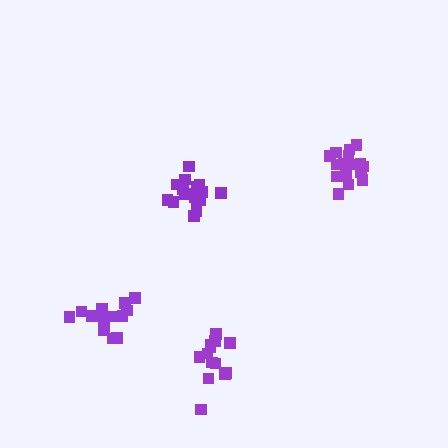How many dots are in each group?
Group 1: 14 dots, Group 2: 15 dots, Group 3: 16 dots, Group 4: 18 dots (63 total).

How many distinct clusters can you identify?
There are 4 distinct clusters.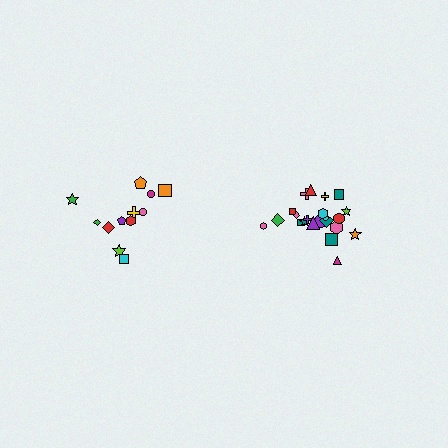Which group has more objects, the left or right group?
The right group.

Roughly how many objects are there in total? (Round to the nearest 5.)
Roughly 35 objects in total.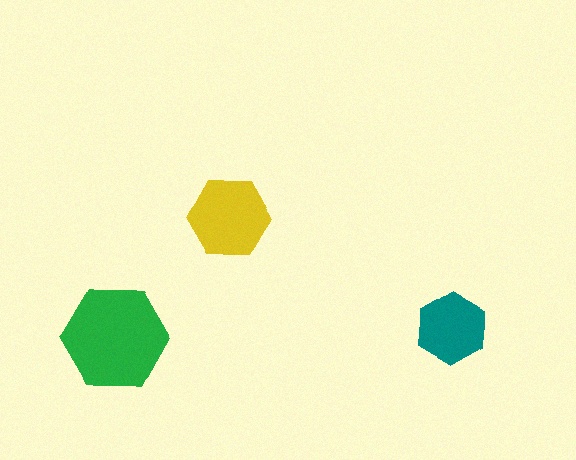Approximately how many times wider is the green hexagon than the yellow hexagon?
About 1.5 times wider.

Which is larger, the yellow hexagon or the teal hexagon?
The yellow one.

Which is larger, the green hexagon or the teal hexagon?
The green one.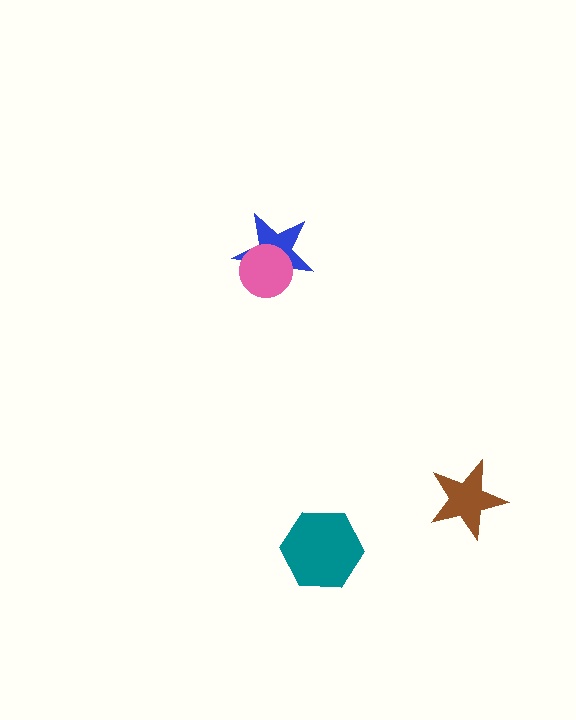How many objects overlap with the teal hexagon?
0 objects overlap with the teal hexagon.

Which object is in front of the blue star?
The pink circle is in front of the blue star.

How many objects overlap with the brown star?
0 objects overlap with the brown star.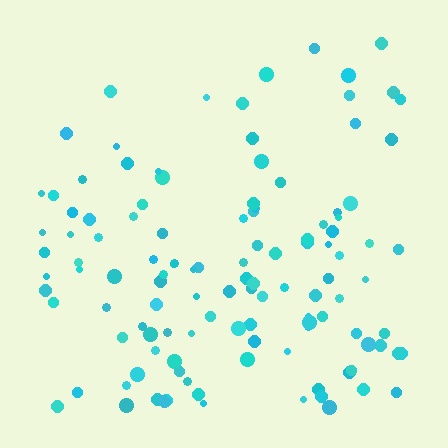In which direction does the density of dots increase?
From top to bottom, with the bottom side densest.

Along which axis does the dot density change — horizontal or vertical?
Vertical.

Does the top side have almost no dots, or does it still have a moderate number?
Still a moderate number, just noticeably fewer than the bottom.